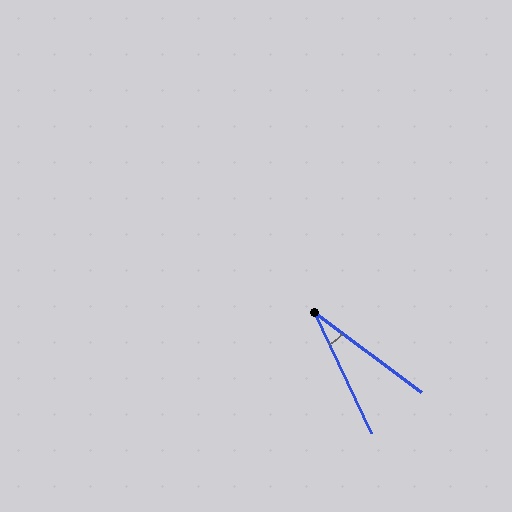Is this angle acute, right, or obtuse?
It is acute.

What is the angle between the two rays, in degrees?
Approximately 28 degrees.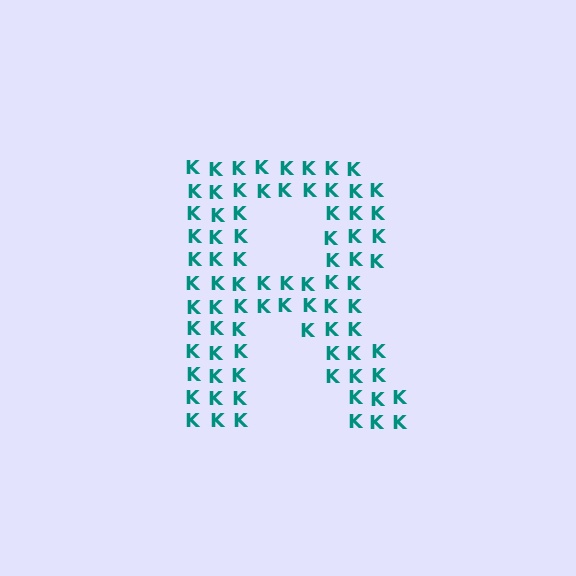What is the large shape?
The large shape is the letter R.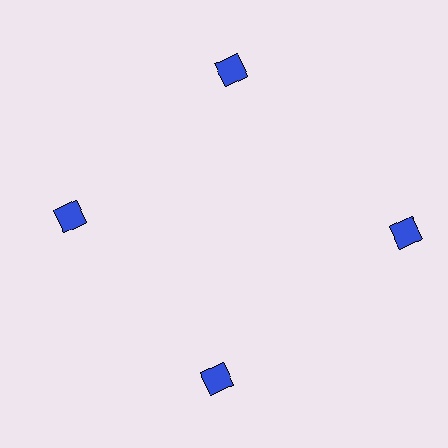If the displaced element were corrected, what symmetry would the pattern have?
It would have 4-fold rotational symmetry — the pattern would map onto itself every 90 degrees.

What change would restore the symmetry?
The symmetry would be restored by moving it inward, back onto the ring so that all 4 squares sit at equal angles and equal distance from the center.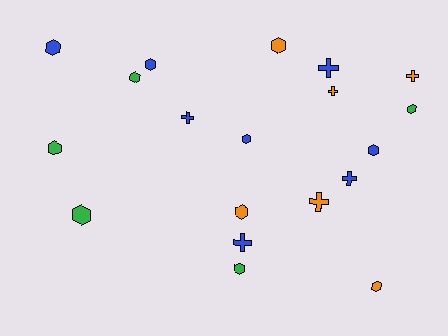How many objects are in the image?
There are 19 objects.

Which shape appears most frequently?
Hexagon, with 12 objects.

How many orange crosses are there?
There are 3 orange crosses.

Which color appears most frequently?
Blue, with 8 objects.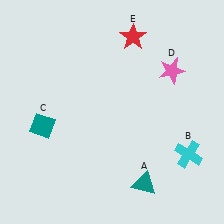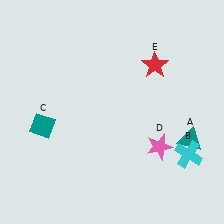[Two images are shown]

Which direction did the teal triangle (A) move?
The teal triangle (A) moved right.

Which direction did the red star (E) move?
The red star (E) moved down.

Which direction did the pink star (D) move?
The pink star (D) moved down.